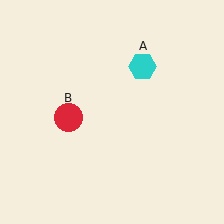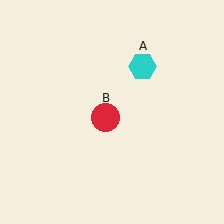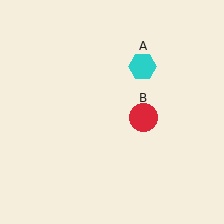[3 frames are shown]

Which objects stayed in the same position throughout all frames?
Cyan hexagon (object A) remained stationary.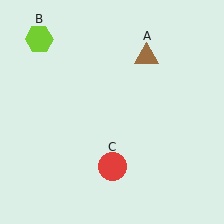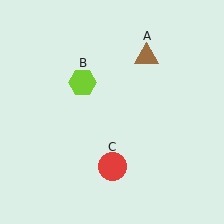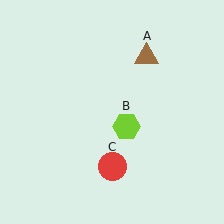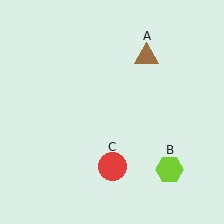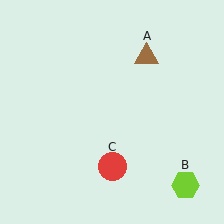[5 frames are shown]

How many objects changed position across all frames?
1 object changed position: lime hexagon (object B).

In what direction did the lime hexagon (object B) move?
The lime hexagon (object B) moved down and to the right.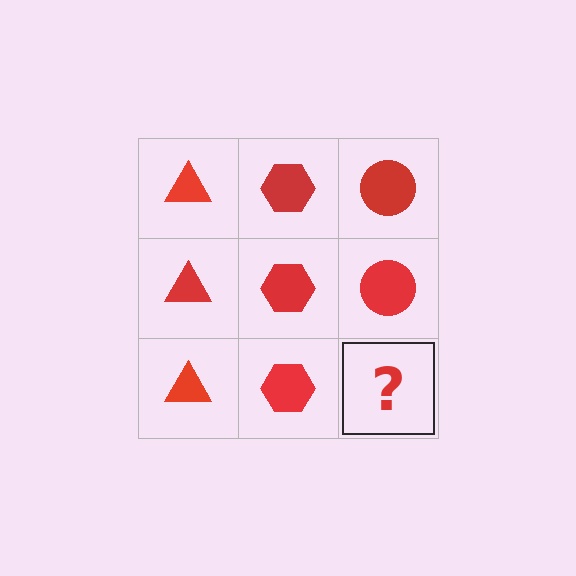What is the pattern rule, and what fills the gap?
The rule is that each column has a consistent shape. The gap should be filled with a red circle.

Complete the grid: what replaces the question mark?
The question mark should be replaced with a red circle.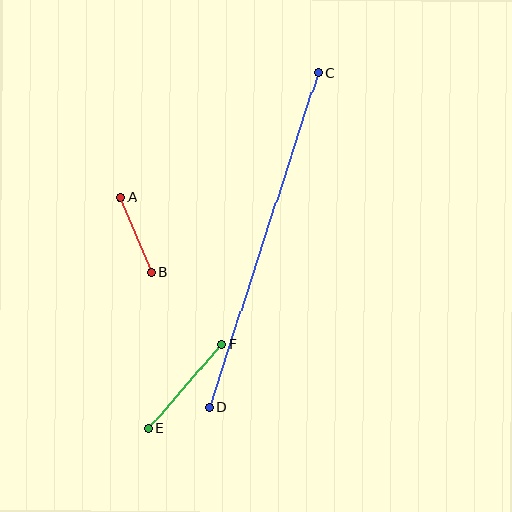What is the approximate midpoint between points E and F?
The midpoint is at approximately (185, 386) pixels.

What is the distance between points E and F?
The distance is approximately 112 pixels.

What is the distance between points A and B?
The distance is approximately 81 pixels.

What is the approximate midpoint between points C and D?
The midpoint is at approximately (263, 240) pixels.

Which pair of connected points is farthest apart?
Points C and D are farthest apart.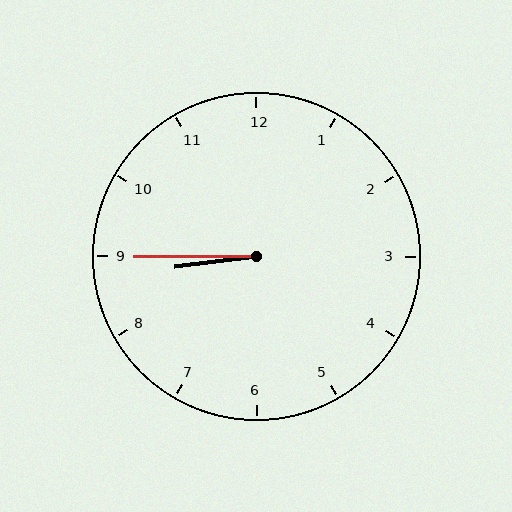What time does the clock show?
8:45.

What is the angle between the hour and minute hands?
Approximately 8 degrees.